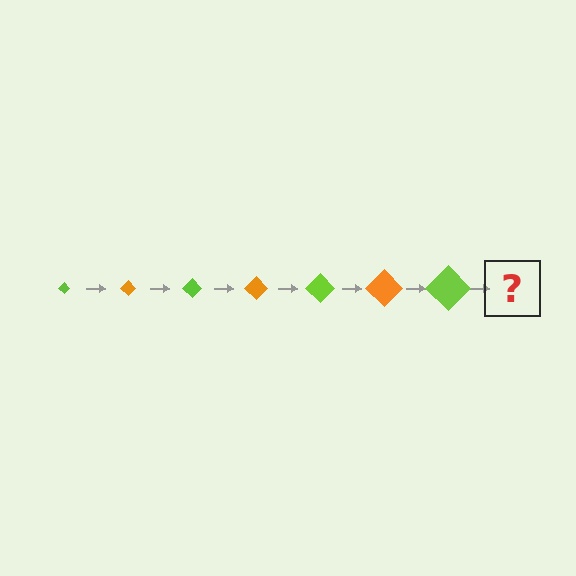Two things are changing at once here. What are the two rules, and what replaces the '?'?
The two rules are that the diamond grows larger each step and the color cycles through lime and orange. The '?' should be an orange diamond, larger than the previous one.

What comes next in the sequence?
The next element should be an orange diamond, larger than the previous one.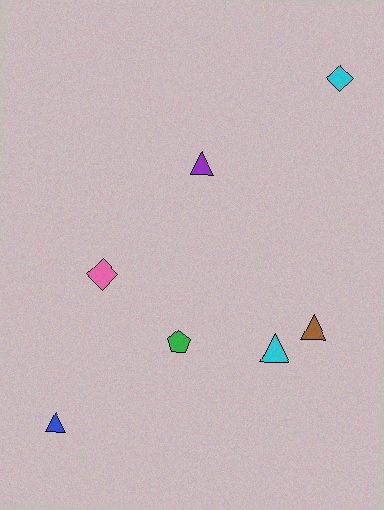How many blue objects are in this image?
There is 1 blue object.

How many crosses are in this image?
There are no crosses.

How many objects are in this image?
There are 7 objects.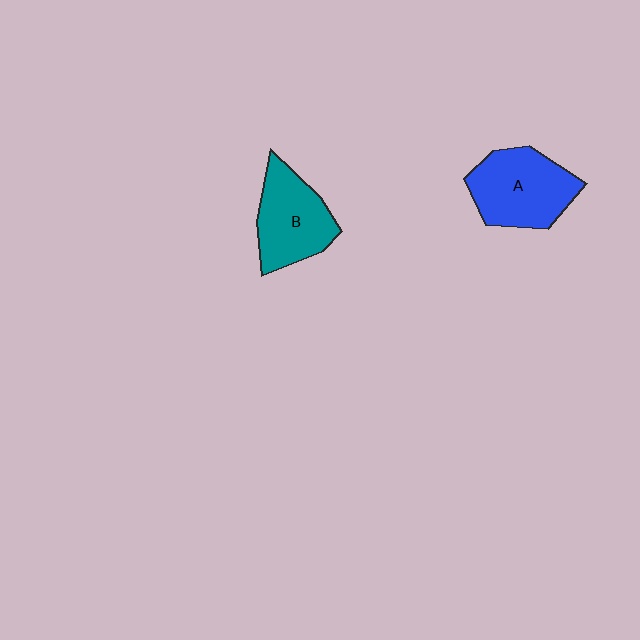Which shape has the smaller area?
Shape B (teal).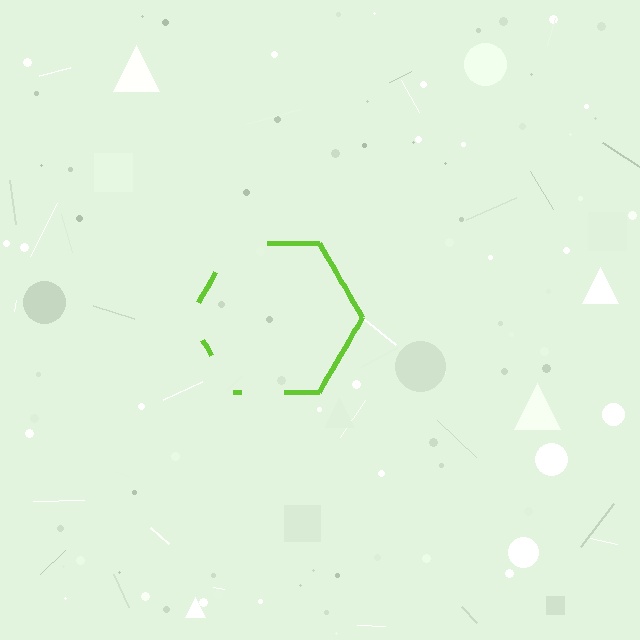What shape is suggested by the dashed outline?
The dashed outline suggests a hexagon.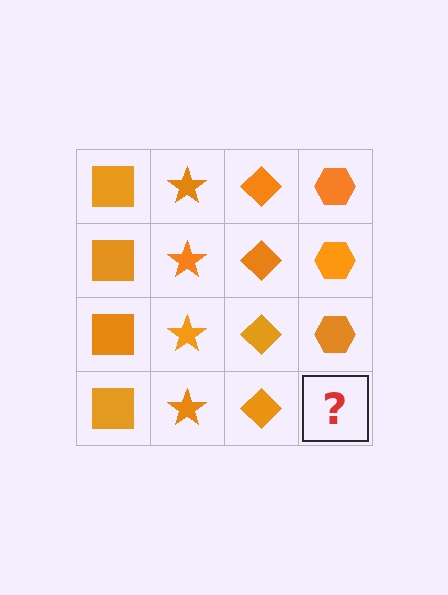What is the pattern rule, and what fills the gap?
The rule is that each column has a consistent shape. The gap should be filled with an orange hexagon.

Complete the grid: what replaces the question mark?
The question mark should be replaced with an orange hexagon.